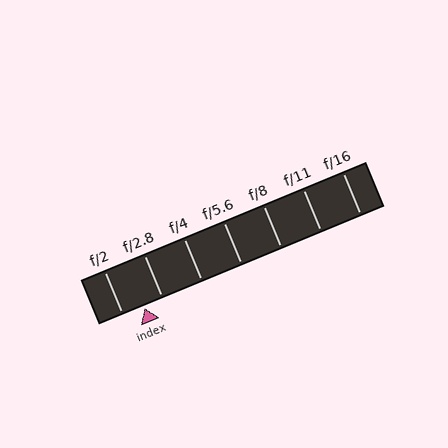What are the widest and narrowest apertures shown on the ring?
The widest aperture shown is f/2 and the narrowest is f/16.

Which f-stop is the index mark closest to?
The index mark is closest to f/2.8.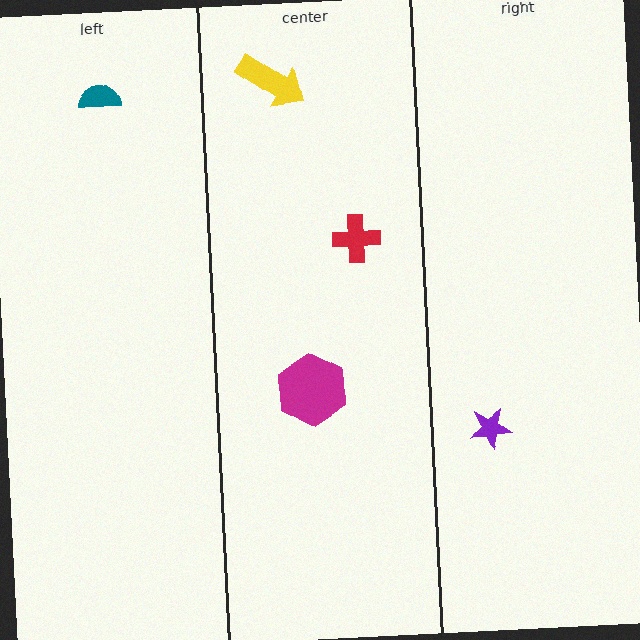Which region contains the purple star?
The right region.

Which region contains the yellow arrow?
The center region.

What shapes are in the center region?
The yellow arrow, the red cross, the magenta hexagon.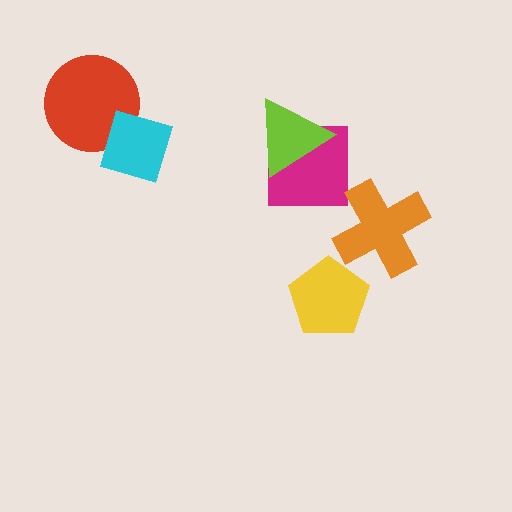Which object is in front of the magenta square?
The lime triangle is in front of the magenta square.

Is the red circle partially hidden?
Yes, it is partially covered by another shape.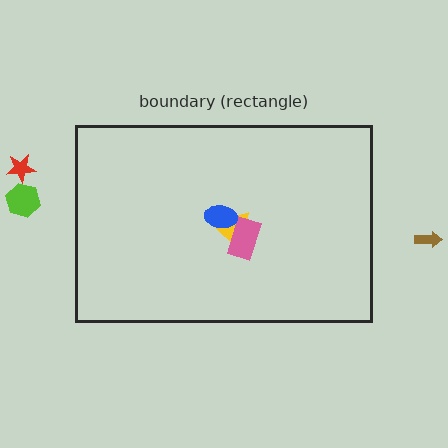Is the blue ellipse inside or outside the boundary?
Inside.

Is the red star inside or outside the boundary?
Outside.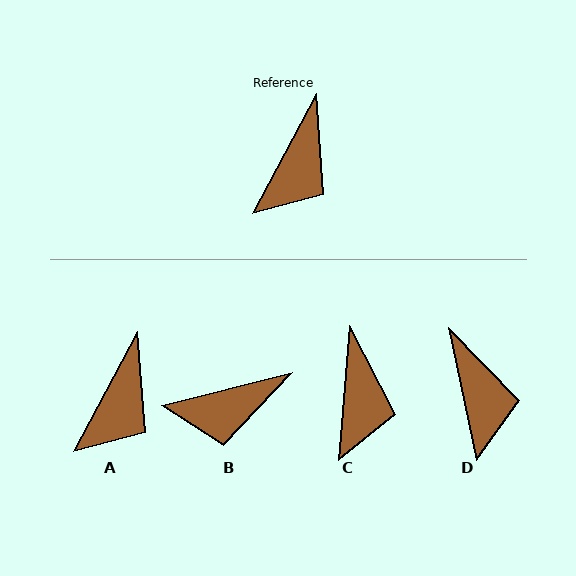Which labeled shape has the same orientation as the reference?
A.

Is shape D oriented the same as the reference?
No, it is off by about 40 degrees.